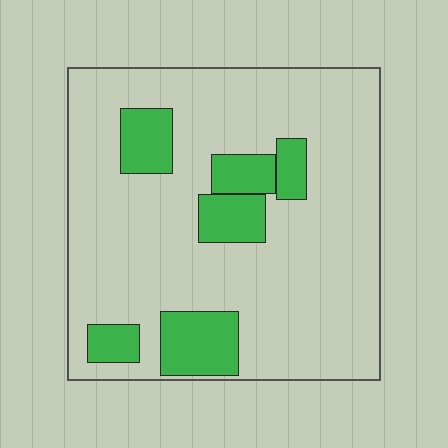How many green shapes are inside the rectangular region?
6.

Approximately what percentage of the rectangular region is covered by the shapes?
Approximately 20%.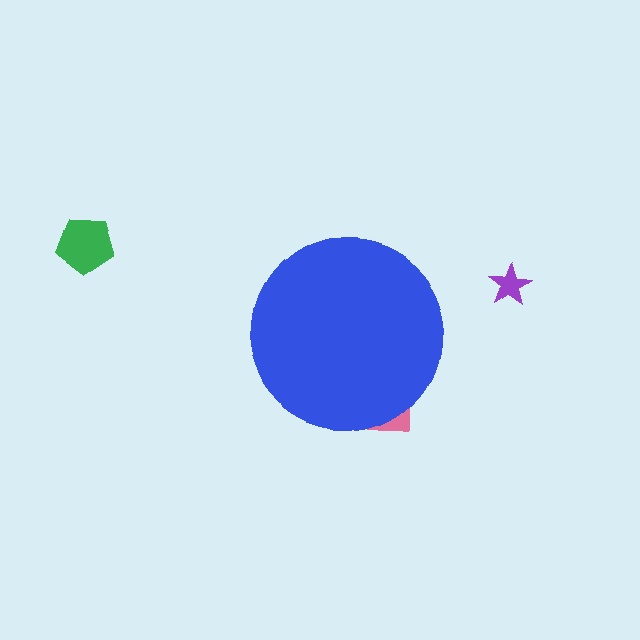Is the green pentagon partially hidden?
No, the green pentagon is fully visible.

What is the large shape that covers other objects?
A blue circle.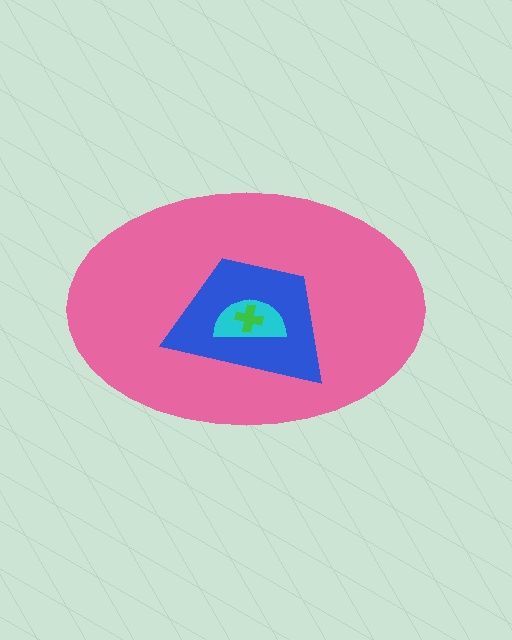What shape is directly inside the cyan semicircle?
The green cross.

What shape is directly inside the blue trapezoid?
The cyan semicircle.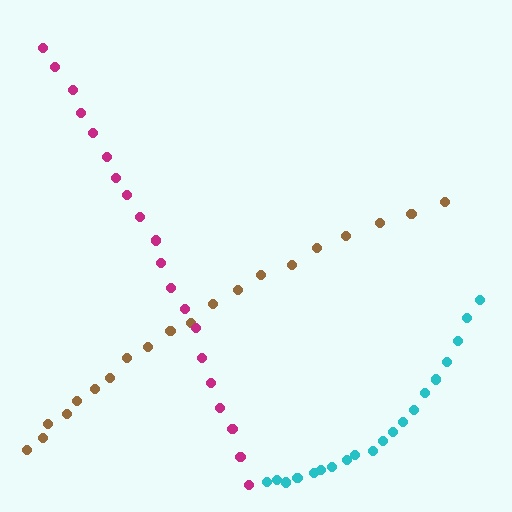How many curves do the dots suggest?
There are 3 distinct paths.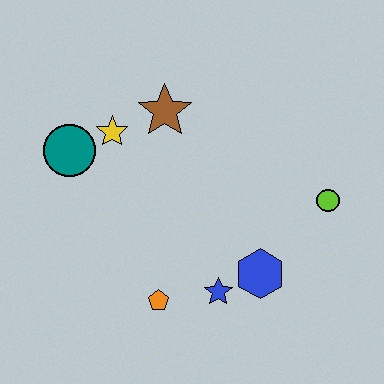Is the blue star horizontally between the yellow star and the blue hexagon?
Yes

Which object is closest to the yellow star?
The teal circle is closest to the yellow star.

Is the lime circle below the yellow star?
Yes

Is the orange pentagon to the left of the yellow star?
No